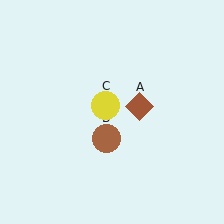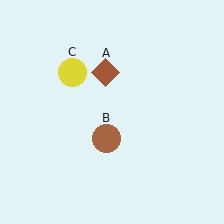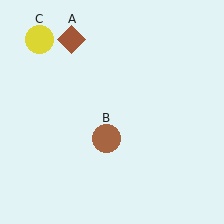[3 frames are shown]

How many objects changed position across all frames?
2 objects changed position: brown diamond (object A), yellow circle (object C).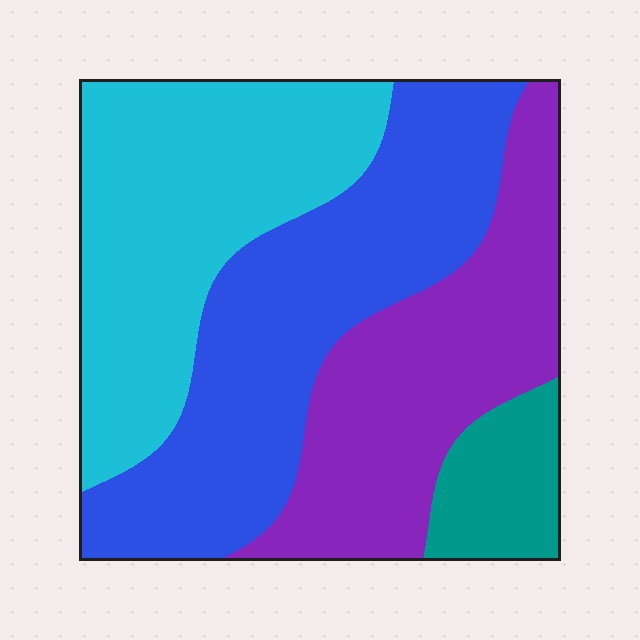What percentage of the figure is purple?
Purple takes up between a sixth and a third of the figure.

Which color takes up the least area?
Teal, at roughly 10%.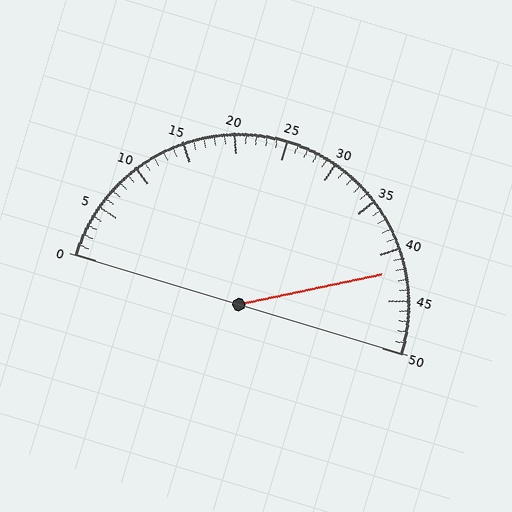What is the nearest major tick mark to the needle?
The nearest major tick mark is 40.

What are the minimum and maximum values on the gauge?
The gauge ranges from 0 to 50.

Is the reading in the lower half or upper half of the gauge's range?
The reading is in the upper half of the range (0 to 50).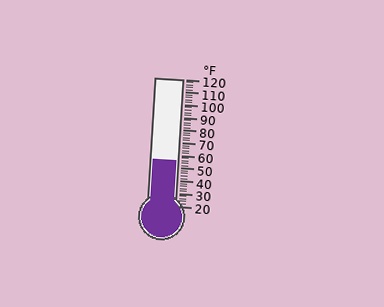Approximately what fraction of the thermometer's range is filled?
The thermometer is filled to approximately 35% of its range.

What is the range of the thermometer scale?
The thermometer scale ranges from 20°F to 120°F.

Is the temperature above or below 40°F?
The temperature is above 40°F.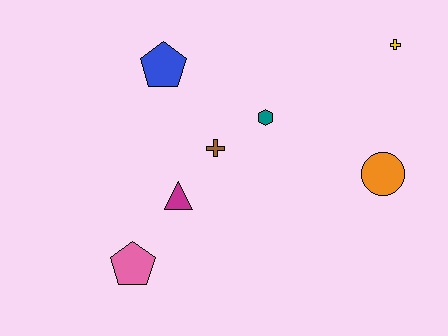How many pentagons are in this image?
There are 2 pentagons.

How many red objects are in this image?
There are no red objects.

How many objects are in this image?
There are 7 objects.